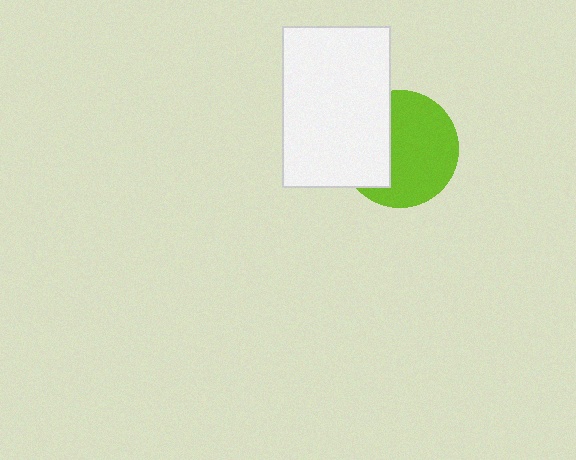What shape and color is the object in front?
The object in front is a white rectangle.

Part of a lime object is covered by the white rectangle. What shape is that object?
It is a circle.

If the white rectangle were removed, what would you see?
You would see the complete lime circle.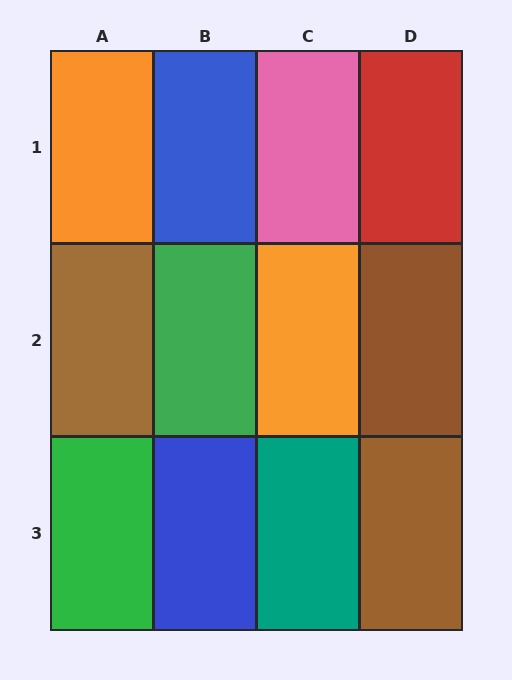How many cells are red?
1 cell is red.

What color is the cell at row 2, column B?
Green.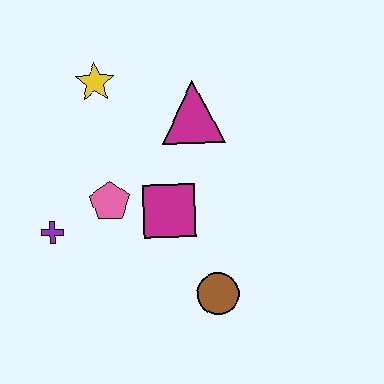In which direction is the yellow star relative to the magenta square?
The yellow star is above the magenta square.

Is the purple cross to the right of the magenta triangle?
No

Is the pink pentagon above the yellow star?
No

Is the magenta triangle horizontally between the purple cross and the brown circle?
Yes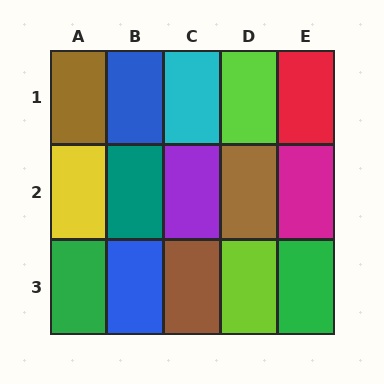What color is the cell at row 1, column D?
Lime.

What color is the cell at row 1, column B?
Blue.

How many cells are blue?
2 cells are blue.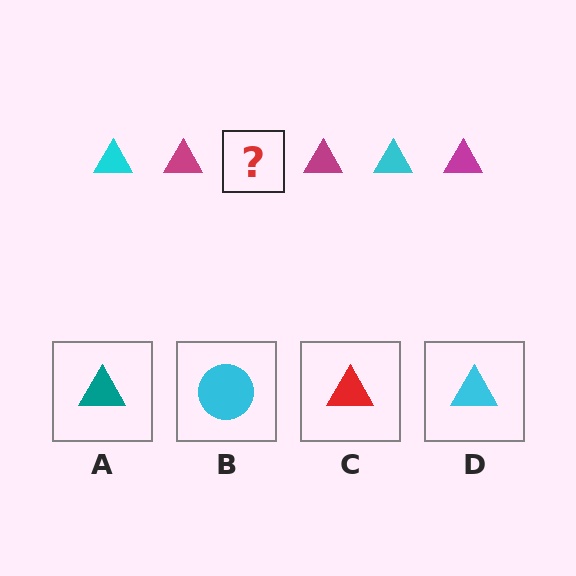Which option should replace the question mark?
Option D.